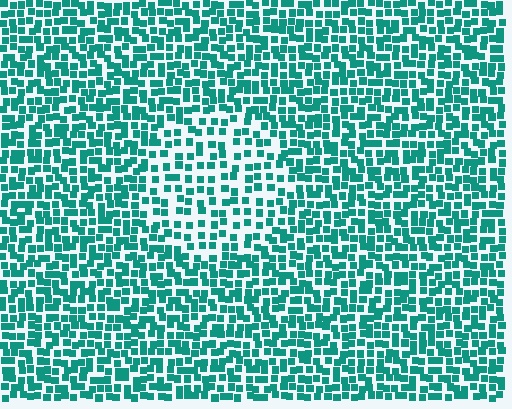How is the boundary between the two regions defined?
The boundary is defined by a change in element density (approximately 1.7x ratio). All elements are the same color, size, and shape.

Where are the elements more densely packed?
The elements are more densely packed outside the circle boundary.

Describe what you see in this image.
The image contains small teal elements arranged at two different densities. A circle-shaped region is visible where the elements are less densely packed than the surrounding area.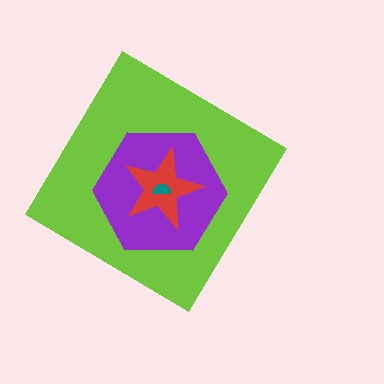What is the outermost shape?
The lime diamond.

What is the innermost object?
The teal semicircle.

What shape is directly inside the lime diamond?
The purple hexagon.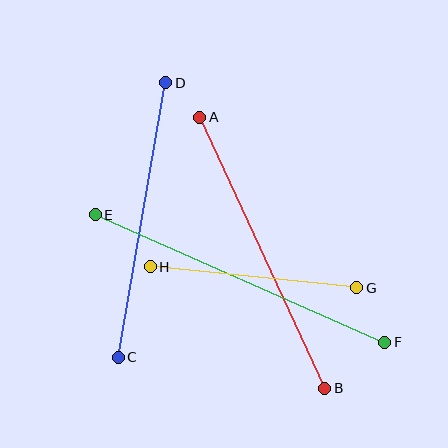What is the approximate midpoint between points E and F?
The midpoint is at approximately (240, 279) pixels.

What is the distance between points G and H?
The distance is approximately 208 pixels.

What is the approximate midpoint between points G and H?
The midpoint is at approximately (254, 277) pixels.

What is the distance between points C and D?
The distance is approximately 278 pixels.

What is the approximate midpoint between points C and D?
The midpoint is at approximately (142, 220) pixels.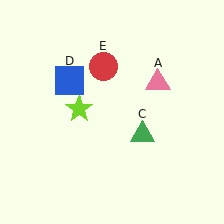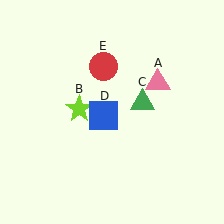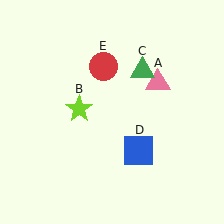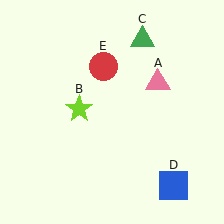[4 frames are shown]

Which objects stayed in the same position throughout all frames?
Pink triangle (object A) and lime star (object B) and red circle (object E) remained stationary.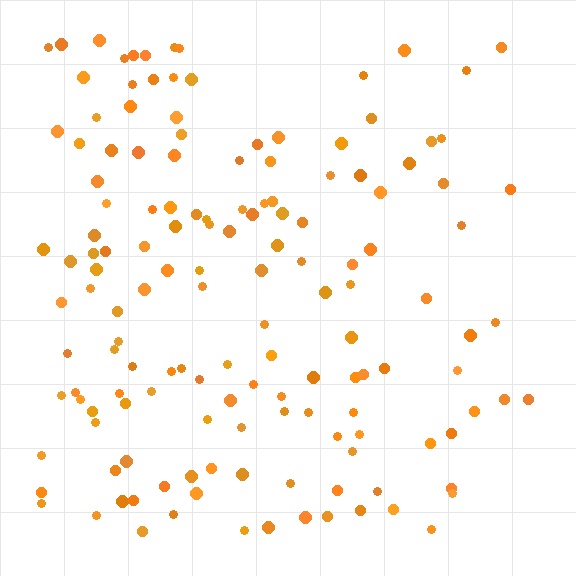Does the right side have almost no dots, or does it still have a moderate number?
Still a moderate number, just noticeably fewer than the left.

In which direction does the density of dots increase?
From right to left, with the left side densest.